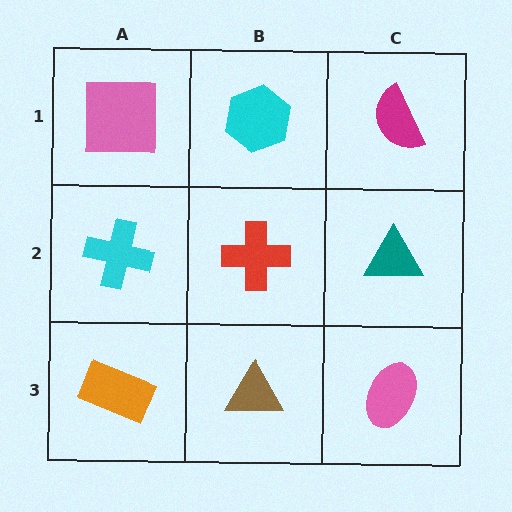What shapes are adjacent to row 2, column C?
A magenta semicircle (row 1, column C), a pink ellipse (row 3, column C), a red cross (row 2, column B).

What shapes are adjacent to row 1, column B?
A red cross (row 2, column B), a pink square (row 1, column A), a magenta semicircle (row 1, column C).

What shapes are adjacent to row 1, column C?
A teal triangle (row 2, column C), a cyan hexagon (row 1, column B).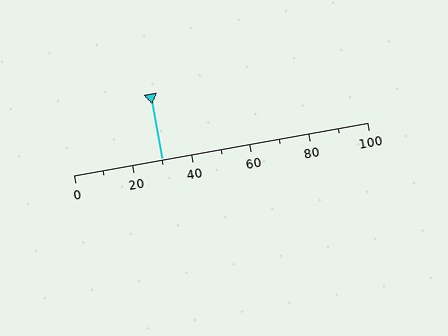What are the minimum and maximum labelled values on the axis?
The axis runs from 0 to 100.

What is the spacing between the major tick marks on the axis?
The major ticks are spaced 20 apart.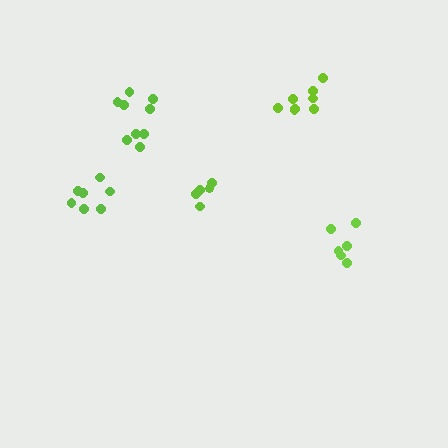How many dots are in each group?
Group 1: 5 dots, Group 2: 8 dots, Group 3: 9 dots, Group 4: 7 dots, Group 5: 6 dots (35 total).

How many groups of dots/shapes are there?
There are 5 groups.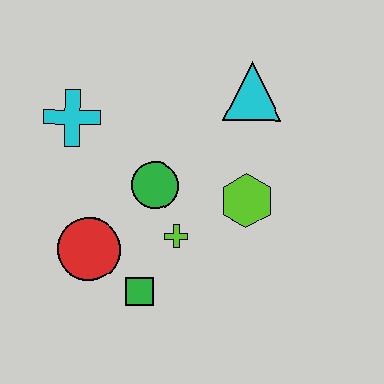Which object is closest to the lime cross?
The green circle is closest to the lime cross.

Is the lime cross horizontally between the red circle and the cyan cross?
No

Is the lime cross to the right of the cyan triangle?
No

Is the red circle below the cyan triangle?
Yes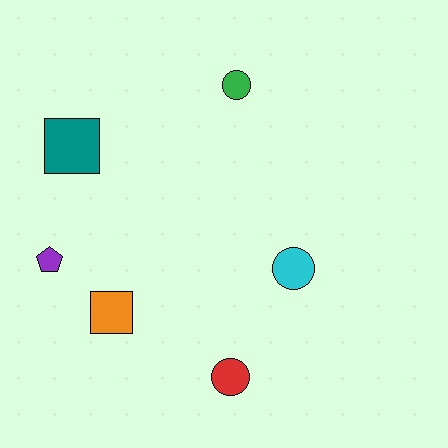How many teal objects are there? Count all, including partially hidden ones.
There is 1 teal object.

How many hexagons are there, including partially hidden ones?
There are no hexagons.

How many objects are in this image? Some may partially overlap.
There are 6 objects.